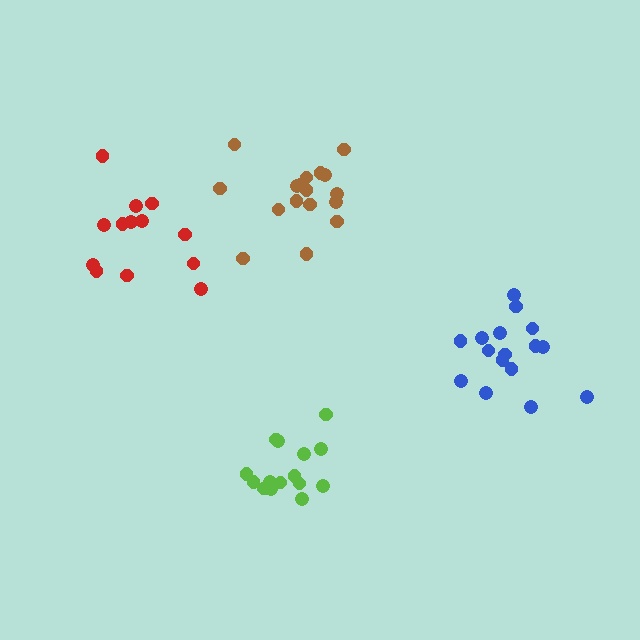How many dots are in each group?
Group 1: 17 dots, Group 2: 16 dots, Group 3: 15 dots, Group 4: 13 dots (61 total).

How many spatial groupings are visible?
There are 4 spatial groupings.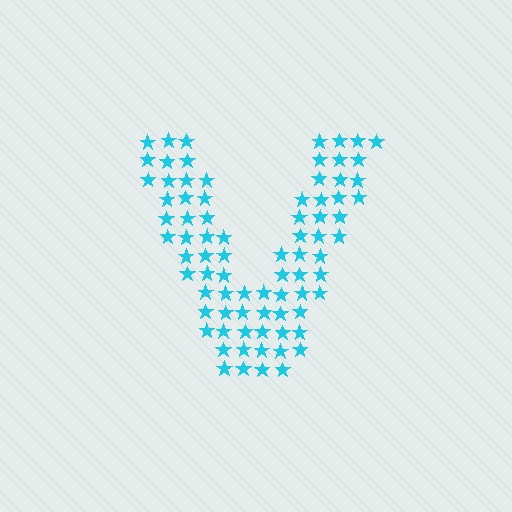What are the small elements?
The small elements are stars.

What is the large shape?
The large shape is the letter V.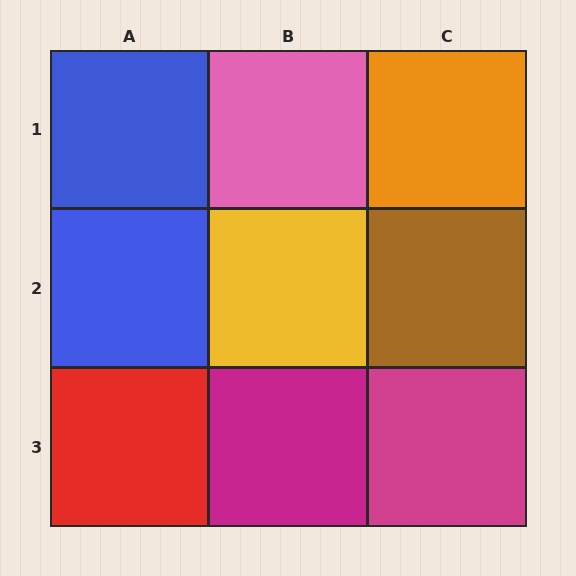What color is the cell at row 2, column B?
Yellow.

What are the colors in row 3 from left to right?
Red, magenta, magenta.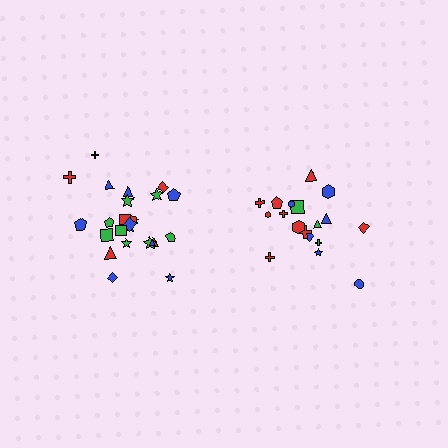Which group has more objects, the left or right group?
The left group.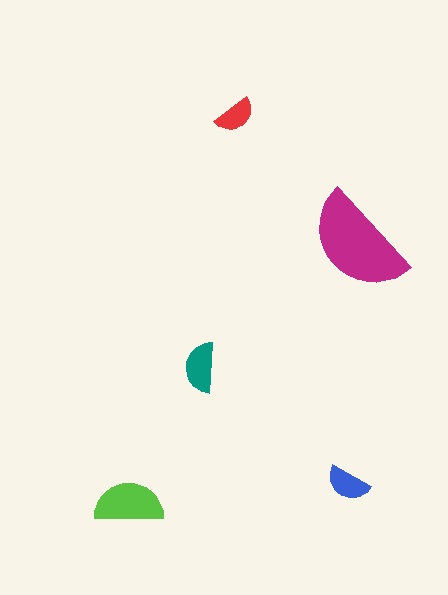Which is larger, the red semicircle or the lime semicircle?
The lime one.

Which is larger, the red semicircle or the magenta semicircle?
The magenta one.